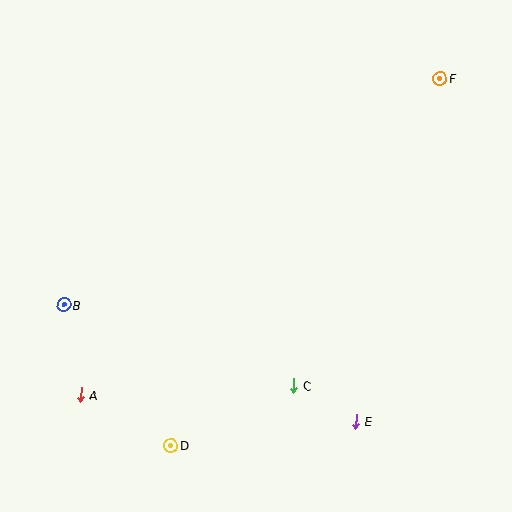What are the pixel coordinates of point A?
Point A is at (81, 395).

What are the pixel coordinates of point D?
Point D is at (171, 445).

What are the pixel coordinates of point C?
Point C is at (294, 385).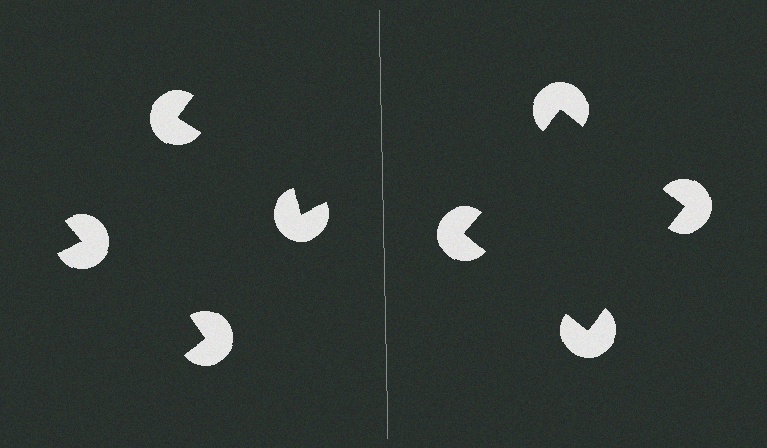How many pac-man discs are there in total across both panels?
8 — 4 on each side.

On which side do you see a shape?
An illusory square appears on the right side. On the left side the wedge cuts are rotated, so no coherent shape forms.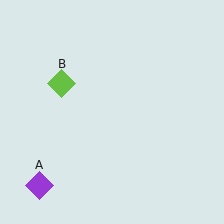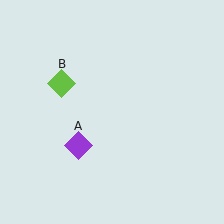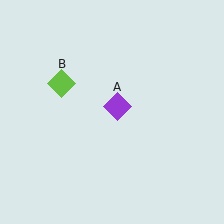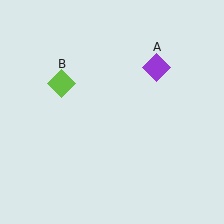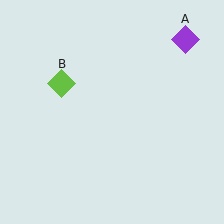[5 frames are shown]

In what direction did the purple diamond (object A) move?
The purple diamond (object A) moved up and to the right.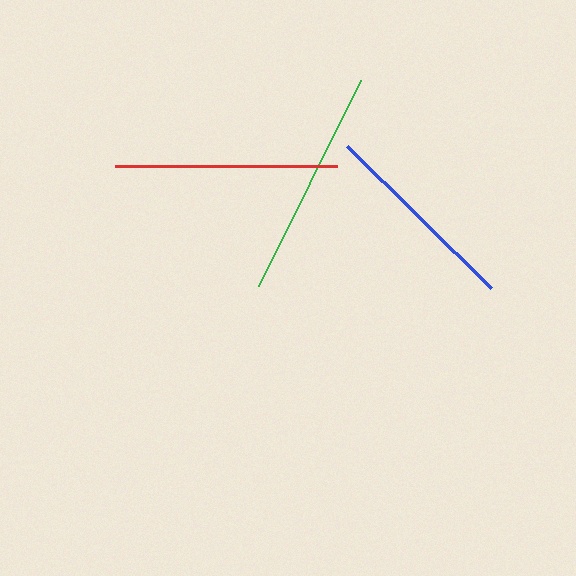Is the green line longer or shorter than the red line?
The green line is longer than the red line.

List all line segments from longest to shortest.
From longest to shortest: green, red, blue.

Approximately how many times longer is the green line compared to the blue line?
The green line is approximately 1.1 times the length of the blue line.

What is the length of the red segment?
The red segment is approximately 222 pixels long.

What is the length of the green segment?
The green segment is approximately 229 pixels long.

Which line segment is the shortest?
The blue line is the shortest at approximately 202 pixels.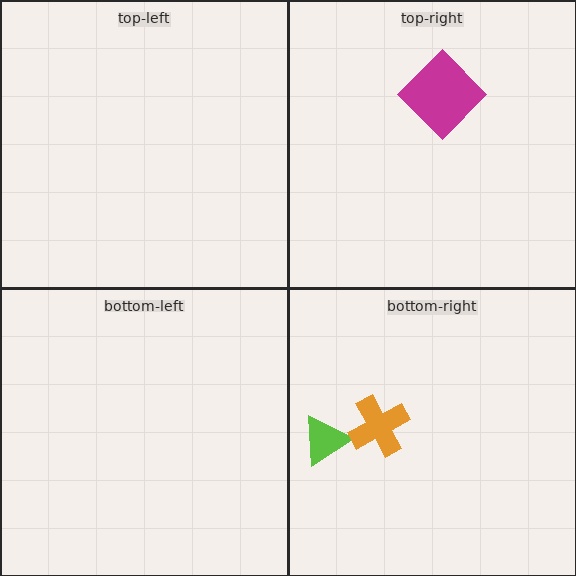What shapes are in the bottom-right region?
The lime triangle, the orange cross.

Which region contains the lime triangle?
The bottom-right region.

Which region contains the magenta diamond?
The top-right region.